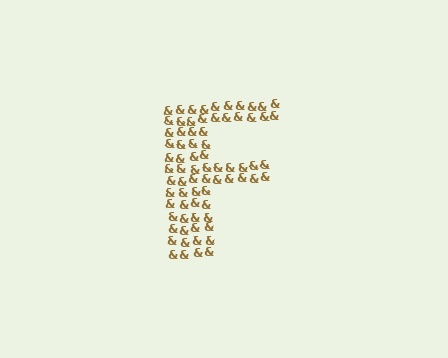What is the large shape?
The large shape is the letter F.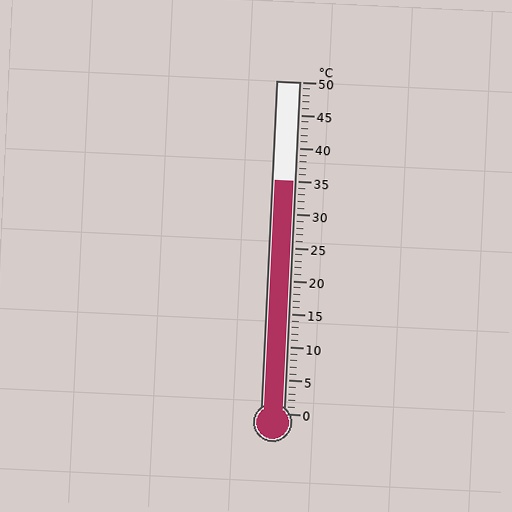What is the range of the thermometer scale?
The thermometer scale ranges from 0°C to 50°C.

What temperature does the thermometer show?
The thermometer shows approximately 35°C.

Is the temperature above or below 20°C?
The temperature is above 20°C.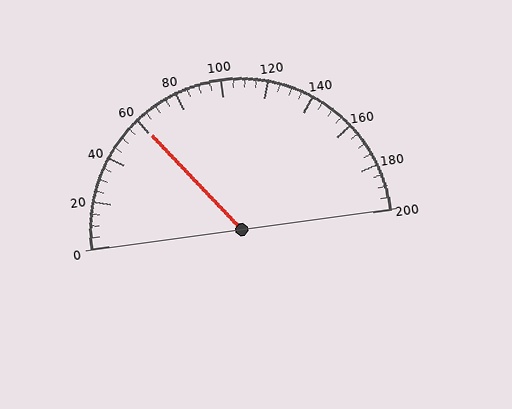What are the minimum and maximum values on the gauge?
The gauge ranges from 0 to 200.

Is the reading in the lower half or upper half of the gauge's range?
The reading is in the lower half of the range (0 to 200).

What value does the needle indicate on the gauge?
The needle indicates approximately 60.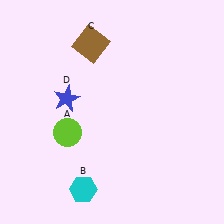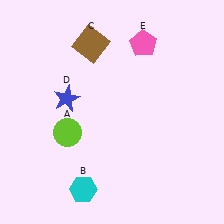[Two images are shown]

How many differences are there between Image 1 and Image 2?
There is 1 difference between the two images.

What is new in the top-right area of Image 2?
A pink pentagon (E) was added in the top-right area of Image 2.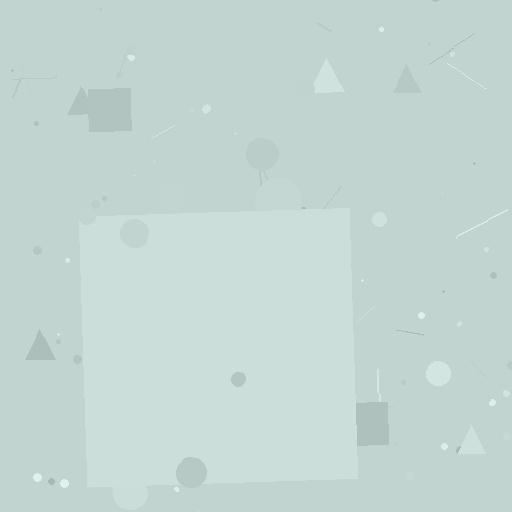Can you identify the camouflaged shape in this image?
The camouflaged shape is a square.